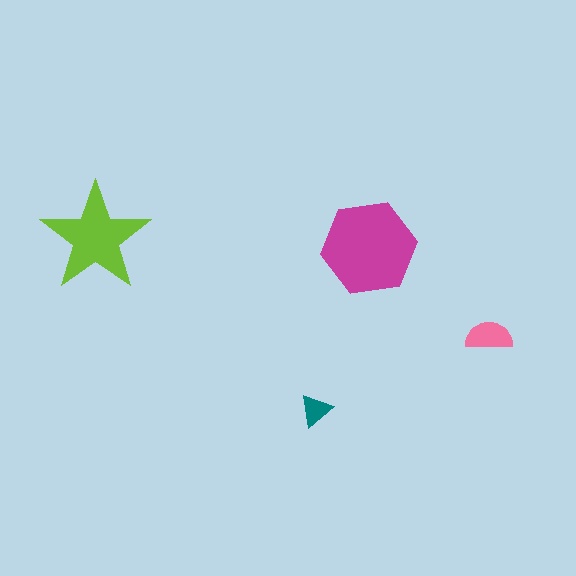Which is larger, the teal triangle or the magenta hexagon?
The magenta hexagon.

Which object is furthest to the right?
The pink semicircle is rightmost.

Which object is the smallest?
The teal triangle.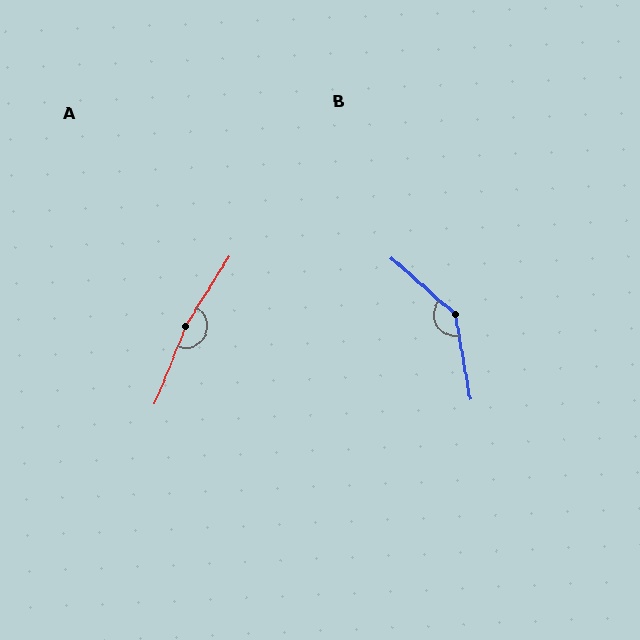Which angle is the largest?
A, at approximately 170 degrees.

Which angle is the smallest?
B, at approximately 141 degrees.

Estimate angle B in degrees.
Approximately 141 degrees.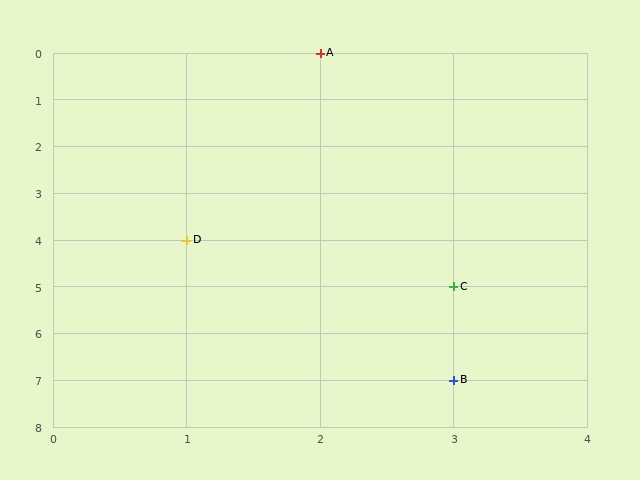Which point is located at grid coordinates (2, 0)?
Point A is at (2, 0).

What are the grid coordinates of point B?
Point B is at grid coordinates (3, 7).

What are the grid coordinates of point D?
Point D is at grid coordinates (1, 4).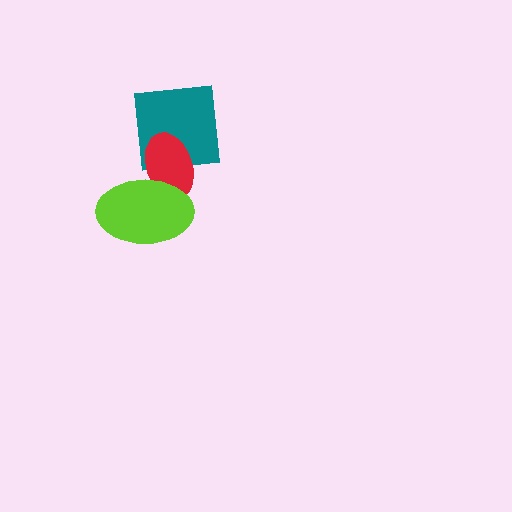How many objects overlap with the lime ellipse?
1 object overlaps with the lime ellipse.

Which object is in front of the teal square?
The red ellipse is in front of the teal square.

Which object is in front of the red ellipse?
The lime ellipse is in front of the red ellipse.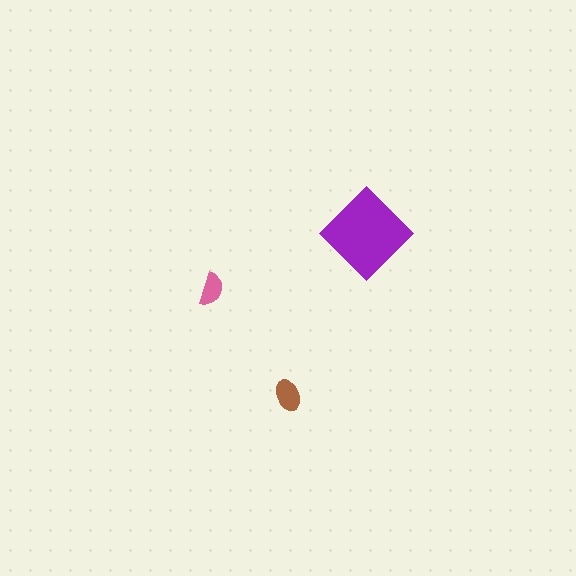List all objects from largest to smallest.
The purple diamond, the brown ellipse, the pink semicircle.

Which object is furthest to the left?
The pink semicircle is leftmost.